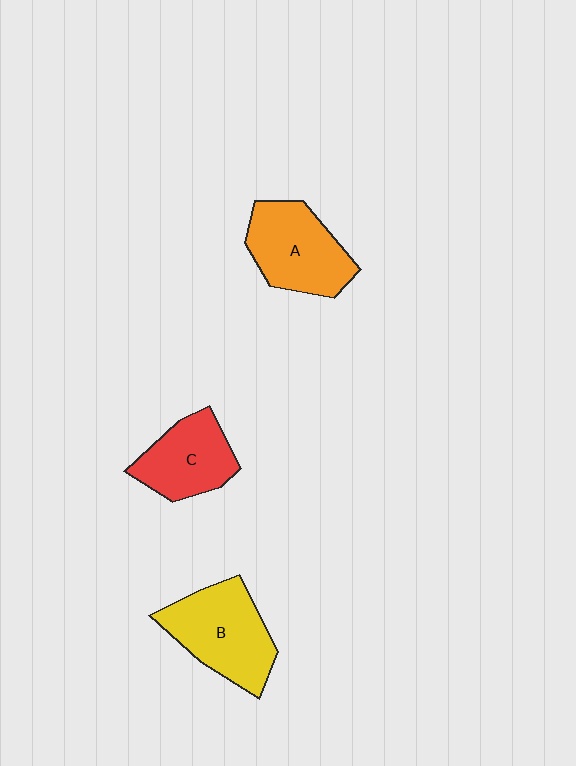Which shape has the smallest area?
Shape C (red).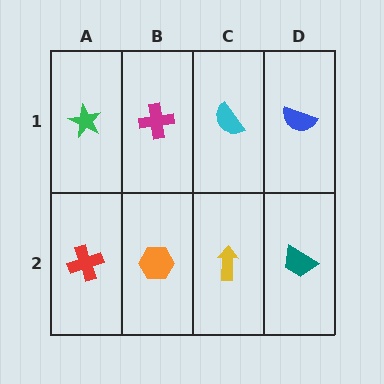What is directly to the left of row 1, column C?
A magenta cross.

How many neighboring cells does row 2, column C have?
3.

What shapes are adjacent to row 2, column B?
A magenta cross (row 1, column B), a red cross (row 2, column A), a yellow arrow (row 2, column C).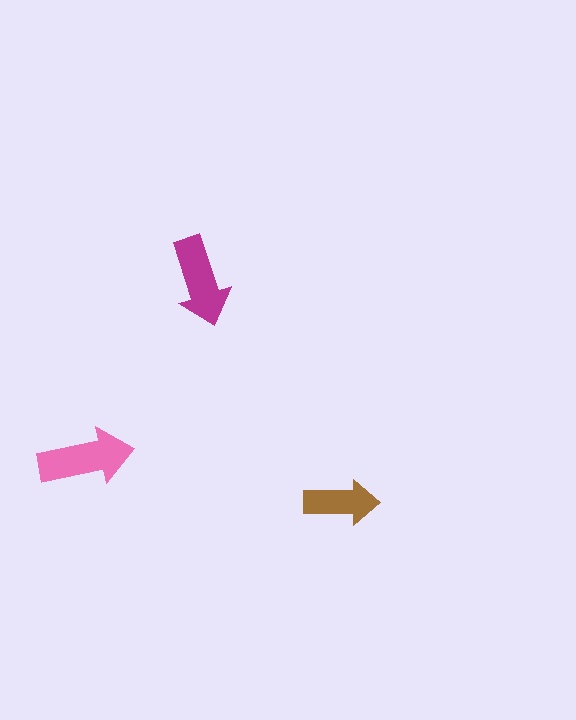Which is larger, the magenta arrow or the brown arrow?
The magenta one.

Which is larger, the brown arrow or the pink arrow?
The pink one.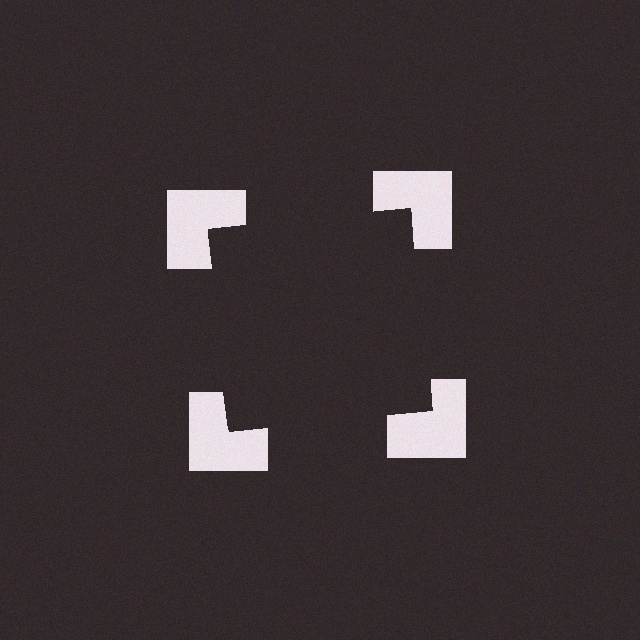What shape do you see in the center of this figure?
An illusory square — its edges are inferred from the aligned wedge cuts in the notched squares, not physically drawn.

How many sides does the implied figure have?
4 sides.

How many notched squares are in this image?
There are 4 — one at each vertex of the illusory square.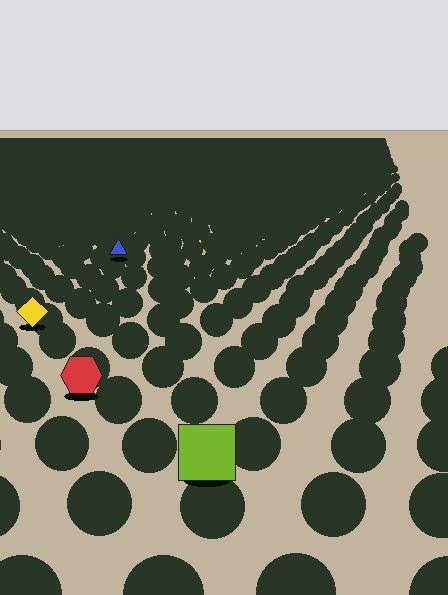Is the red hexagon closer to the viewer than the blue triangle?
Yes. The red hexagon is closer — you can tell from the texture gradient: the ground texture is coarser near it.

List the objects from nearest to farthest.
From nearest to farthest: the lime square, the red hexagon, the yellow diamond, the blue triangle.